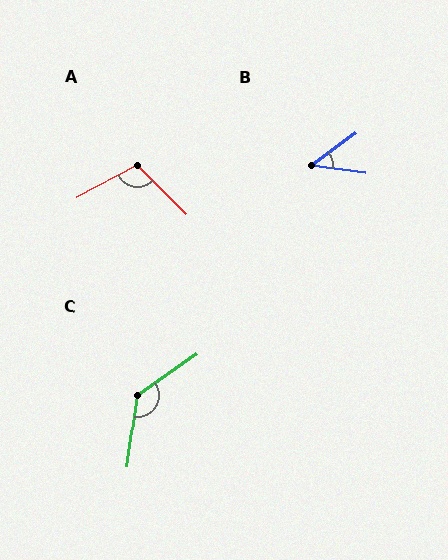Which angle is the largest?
C, at approximately 132 degrees.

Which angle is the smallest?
B, at approximately 44 degrees.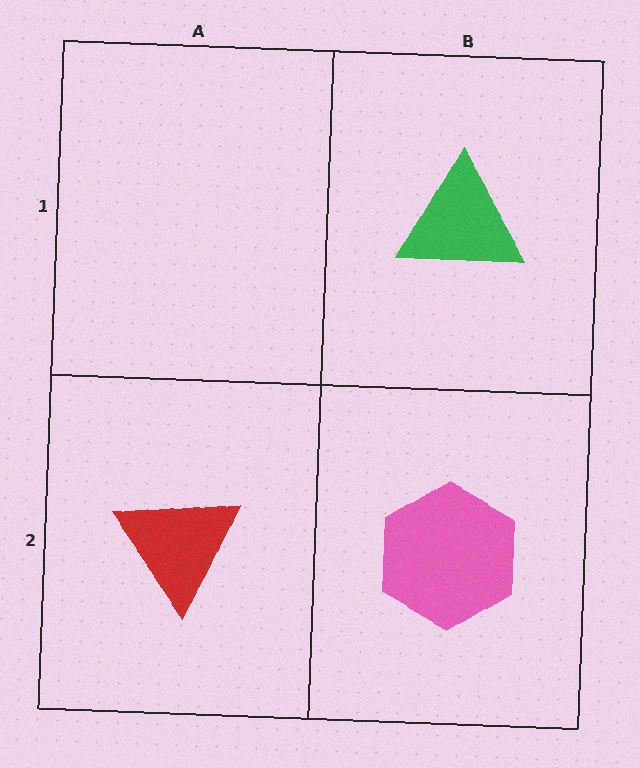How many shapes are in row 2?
2 shapes.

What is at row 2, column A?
A red triangle.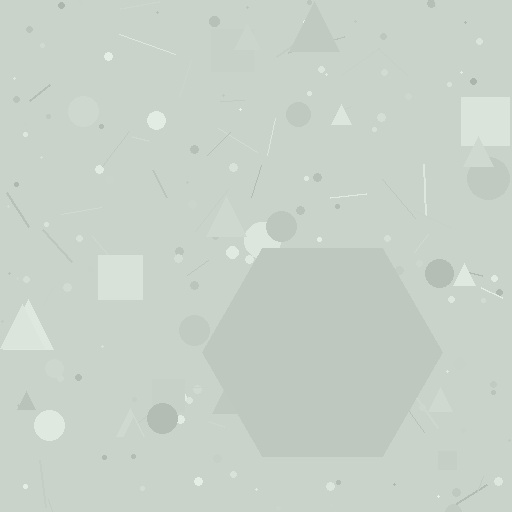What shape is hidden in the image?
A hexagon is hidden in the image.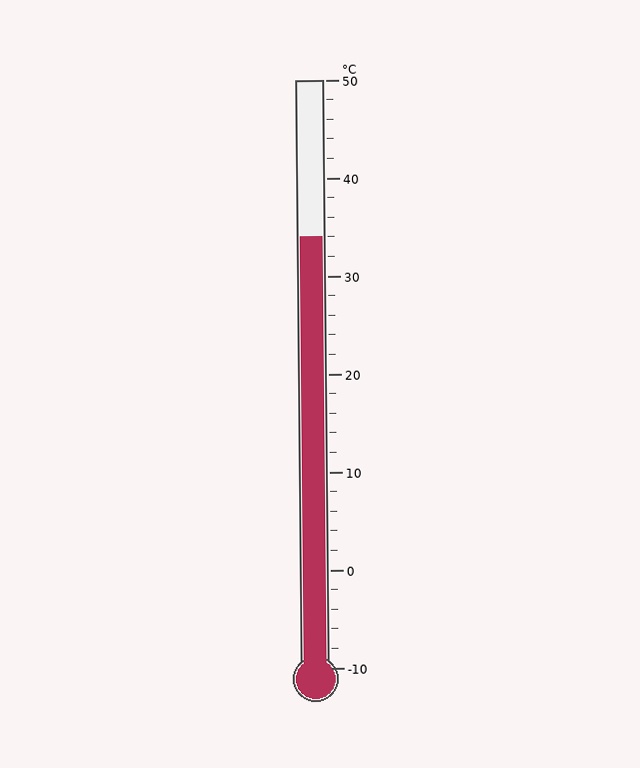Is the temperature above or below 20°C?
The temperature is above 20°C.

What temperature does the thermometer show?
The thermometer shows approximately 34°C.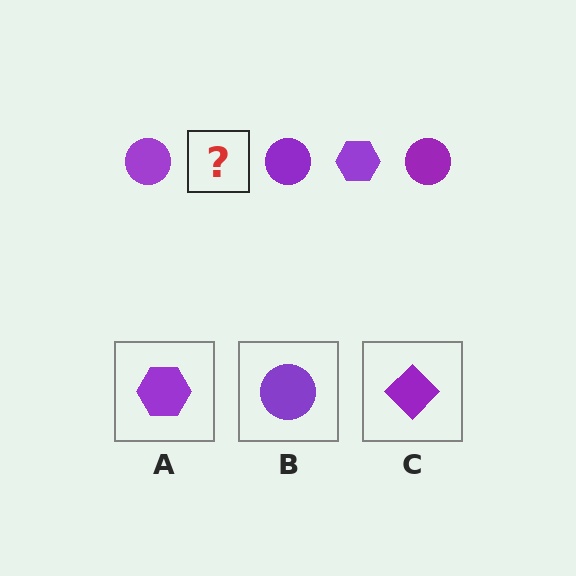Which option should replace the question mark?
Option A.